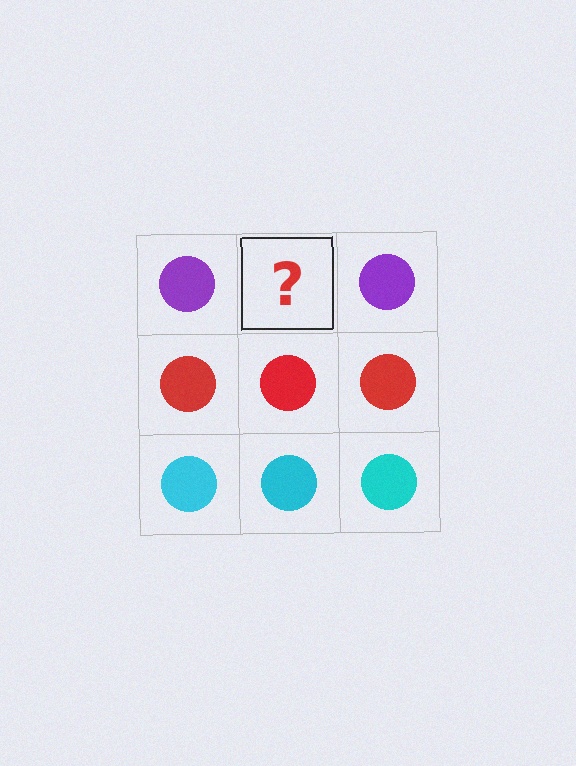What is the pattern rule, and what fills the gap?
The rule is that each row has a consistent color. The gap should be filled with a purple circle.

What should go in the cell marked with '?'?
The missing cell should contain a purple circle.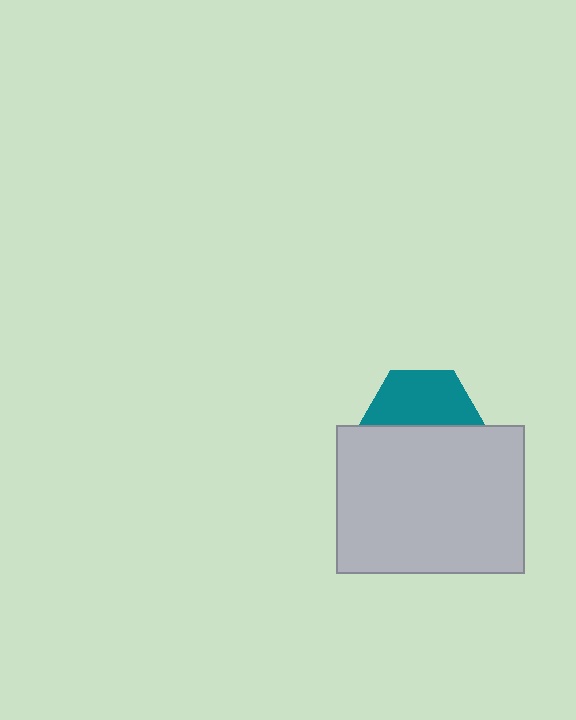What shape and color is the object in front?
The object in front is a light gray rectangle.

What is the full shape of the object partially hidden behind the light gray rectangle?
The partially hidden object is a teal hexagon.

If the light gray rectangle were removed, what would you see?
You would see the complete teal hexagon.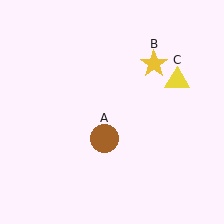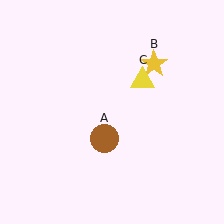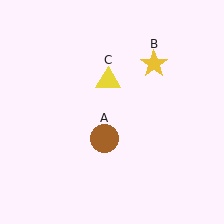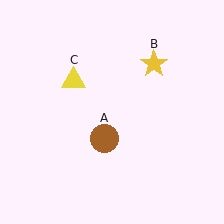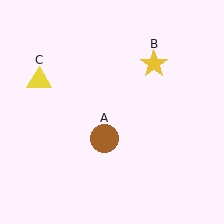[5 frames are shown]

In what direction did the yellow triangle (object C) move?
The yellow triangle (object C) moved left.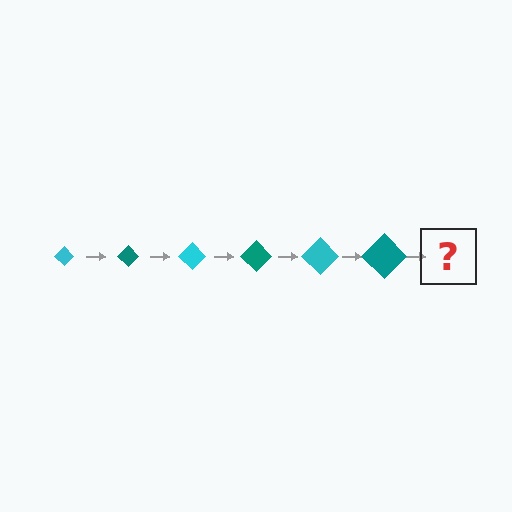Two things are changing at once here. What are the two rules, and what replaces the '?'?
The two rules are that the diamond grows larger each step and the color cycles through cyan and teal. The '?' should be a cyan diamond, larger than the previous one.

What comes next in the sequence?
The next element should be a cyan diamond, larger than the previous one.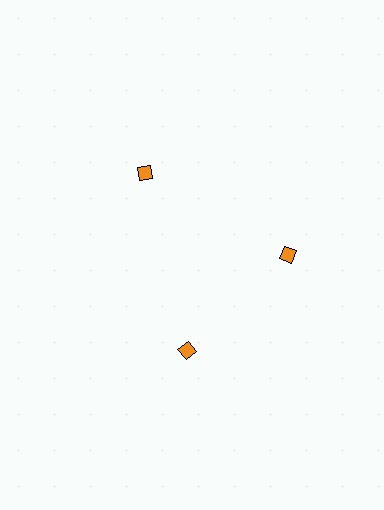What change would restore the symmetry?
The symmetry would be restored by rotating it back into even spacing with its neighbors so that all 3 diamonds sit at equal angles and equal distance from the center.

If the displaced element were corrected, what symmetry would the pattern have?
It would have 3-fold rotational symmetry — the pattern would map onto itself every 120 degrees.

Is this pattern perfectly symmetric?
No. The 3 orange diamonds are arranged in a ring, but one element near the 7 o'clock position is rotated out of alignment along the ring, breaking the 3-fold rotational symmetry.